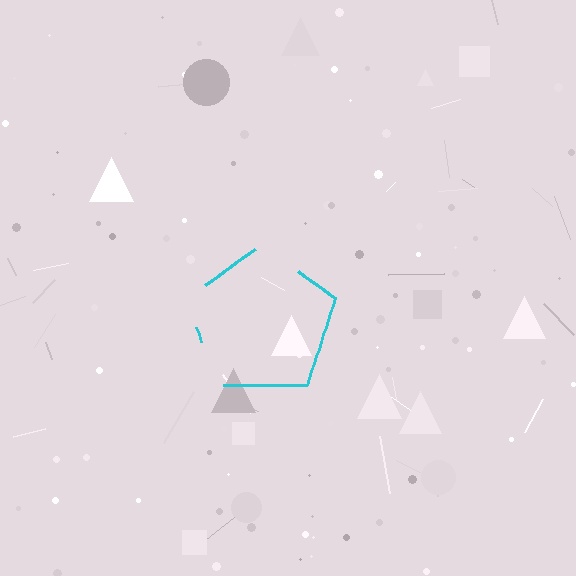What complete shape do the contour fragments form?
The contour fragments form a pentagon.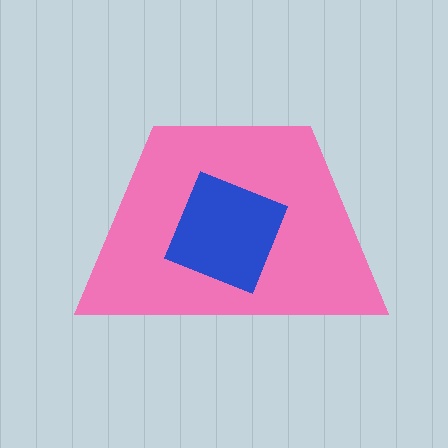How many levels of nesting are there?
2.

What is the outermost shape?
The pink trapezoid.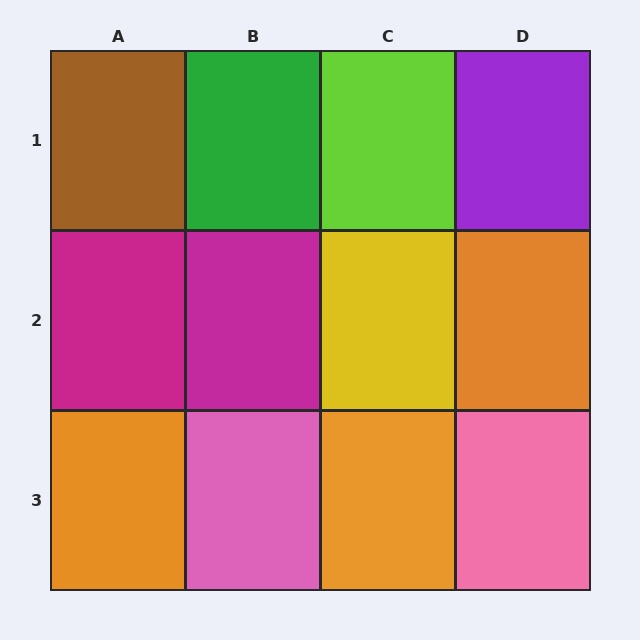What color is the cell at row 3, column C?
Orange.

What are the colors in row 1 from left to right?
Brown, green, lime, purple.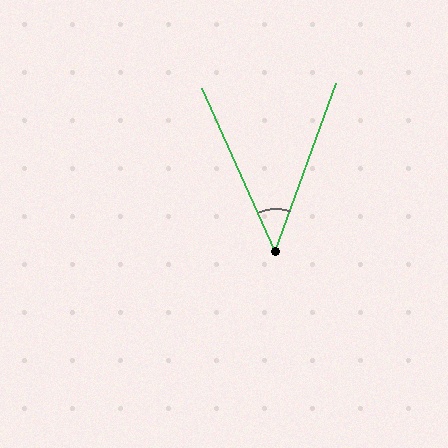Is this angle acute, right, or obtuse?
It is acute.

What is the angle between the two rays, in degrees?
Approximately 44 degrees.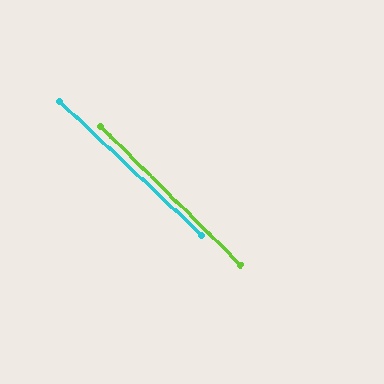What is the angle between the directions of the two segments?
Approximately 2 degrees.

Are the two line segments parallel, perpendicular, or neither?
Parallel — their directions differ by only 1.7°.